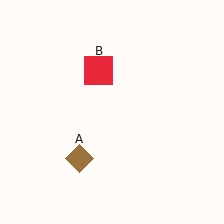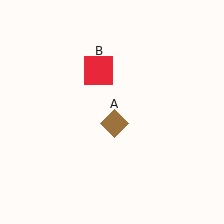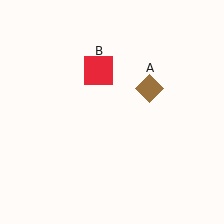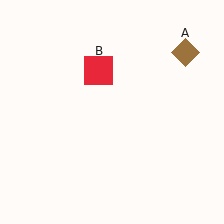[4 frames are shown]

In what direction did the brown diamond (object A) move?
The brown diamond (object A) moved up and to the right.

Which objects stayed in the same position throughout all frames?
Red square (object B) remained stationary.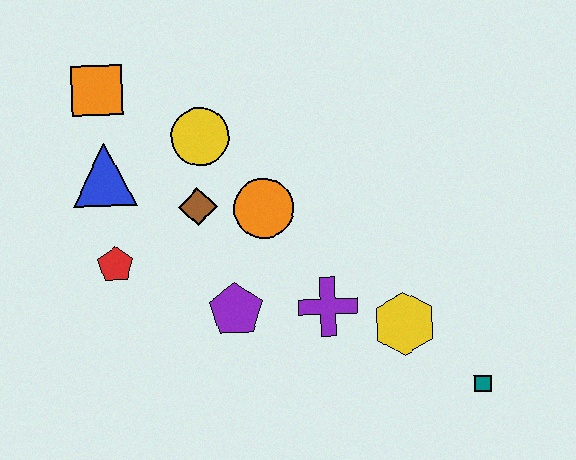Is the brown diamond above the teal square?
Yes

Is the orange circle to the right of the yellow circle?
Yes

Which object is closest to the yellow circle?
The brown diamond is closest to the yellow circle.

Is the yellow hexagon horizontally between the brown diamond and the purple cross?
No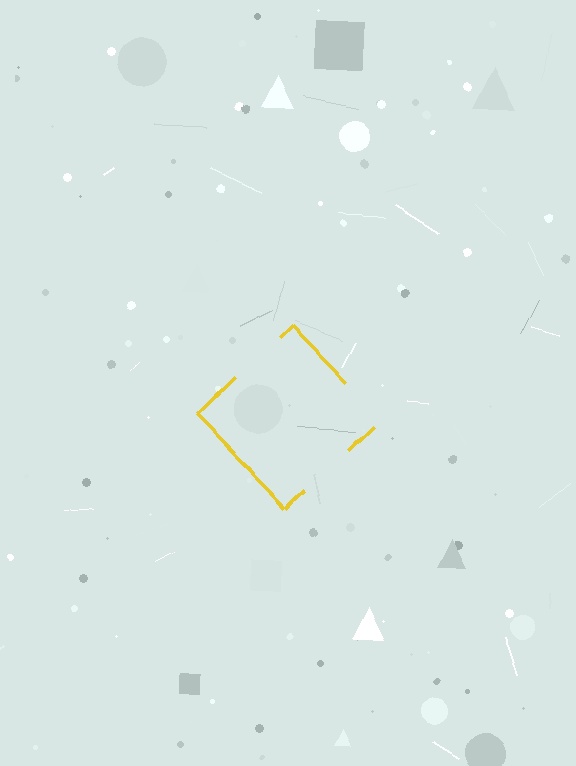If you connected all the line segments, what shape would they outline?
They would outline a diamond.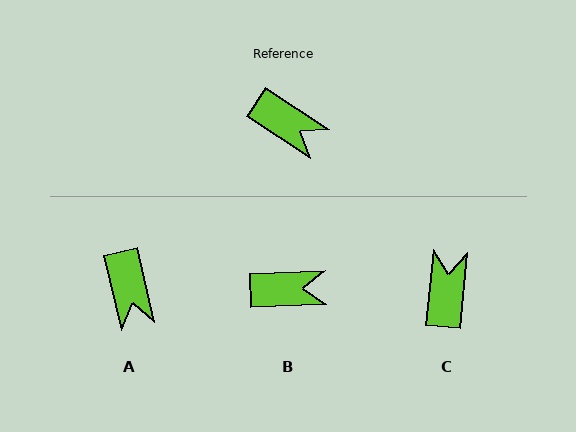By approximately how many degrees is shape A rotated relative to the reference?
Approximately 43 degrees clockwise.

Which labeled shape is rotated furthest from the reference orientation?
C, about 118 degrees away.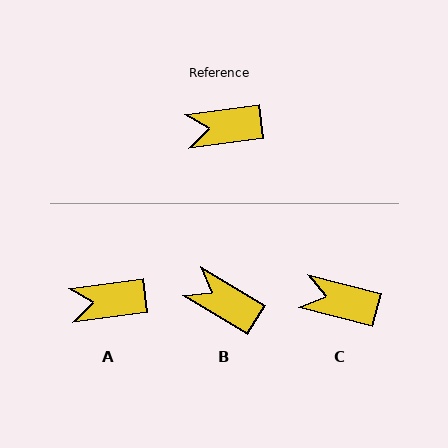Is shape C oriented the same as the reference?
No, it is off by about 22 degrees.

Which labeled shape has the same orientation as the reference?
A.